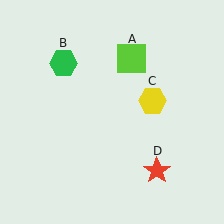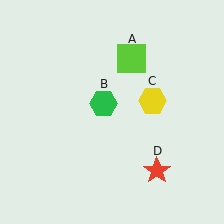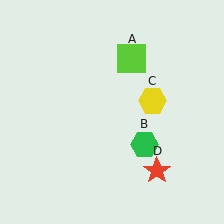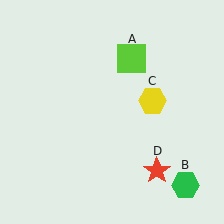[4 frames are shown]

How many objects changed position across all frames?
1 object changed position: green hexagon (object B).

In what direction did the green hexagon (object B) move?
The green hexagon (object B) moved down and to the right.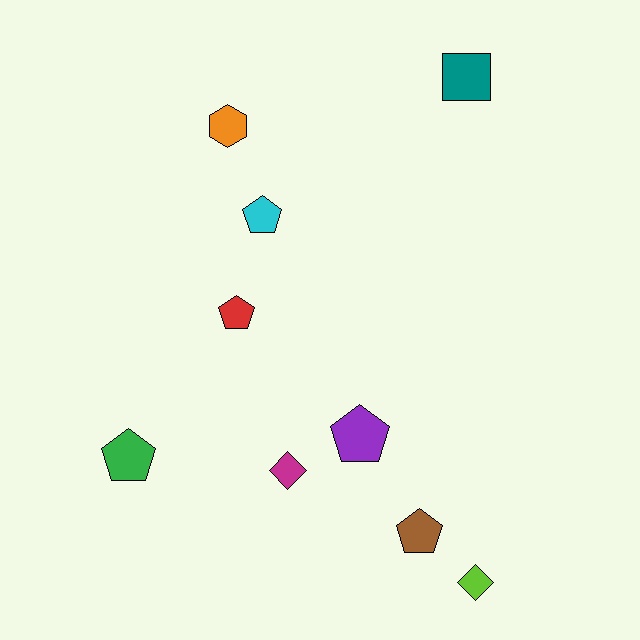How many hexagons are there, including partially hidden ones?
There is 1 hexagon.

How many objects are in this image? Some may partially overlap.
There are 9 objects.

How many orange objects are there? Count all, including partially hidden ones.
There is 1 orange object.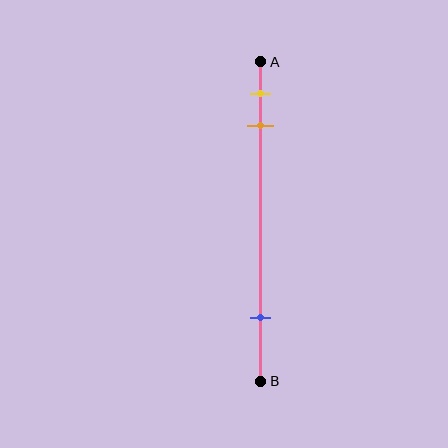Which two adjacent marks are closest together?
The yellow and orange marks are the closest adjacent pair.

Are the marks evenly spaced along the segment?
No, the marks are not evenly spaced.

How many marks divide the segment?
There are 3 marks dividing the segment.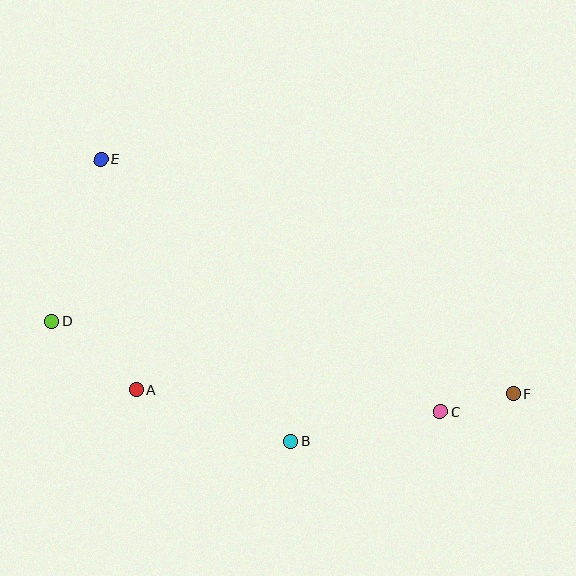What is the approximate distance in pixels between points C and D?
The distance between C and D is approximately 399 pixels.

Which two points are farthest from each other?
Points E and F are farthest from each other.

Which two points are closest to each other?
Points C and F are closest to each other.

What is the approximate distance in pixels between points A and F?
The distance between A and F is approximately 377 pixels.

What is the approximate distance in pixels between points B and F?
The distance between B and F is approximately 227 pixels.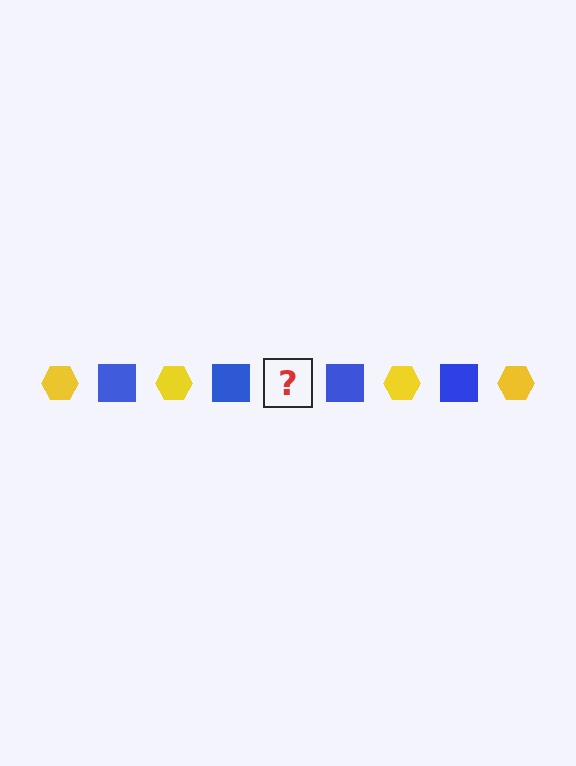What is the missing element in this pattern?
The missing element is a yellow hexagon.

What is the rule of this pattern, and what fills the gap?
The rule is that the pattern alternates between yellow hexagon and blue square. The gap should be filled with a yellow hexagon.